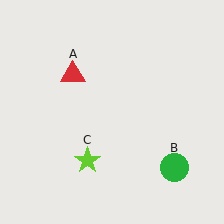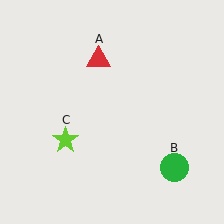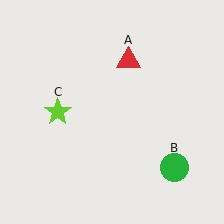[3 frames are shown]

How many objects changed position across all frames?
2 objects changed position: red triangle (object A), lime star (object C).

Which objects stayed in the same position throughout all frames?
Green circle (object B) remained stationary.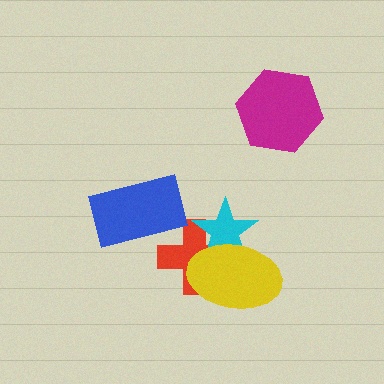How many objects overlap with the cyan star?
2 objects overlap with the cyan star.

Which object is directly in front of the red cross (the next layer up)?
The cyan star is directly in front of the red cross.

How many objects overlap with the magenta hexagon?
0 objects overlap with the magenta hexagon.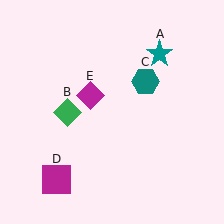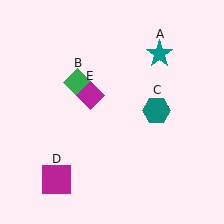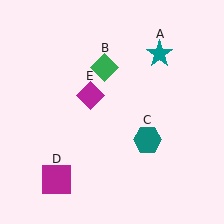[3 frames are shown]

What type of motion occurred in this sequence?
The green diamond (object B), teal hexagon (object C) rotated clockwise around the center of the scene.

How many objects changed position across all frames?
2 objects changed position: green diamond (object B), teal hexagon (object C).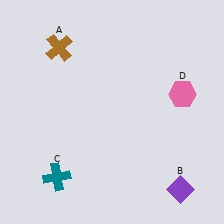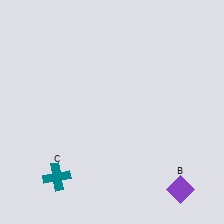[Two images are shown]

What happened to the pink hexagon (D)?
The pink hexagon (D) was removed in Image 2. It was in the top-right area of Image 1.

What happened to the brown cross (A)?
The brown cross (A) was removed in Image 2. It was in the top-left area of Image 1.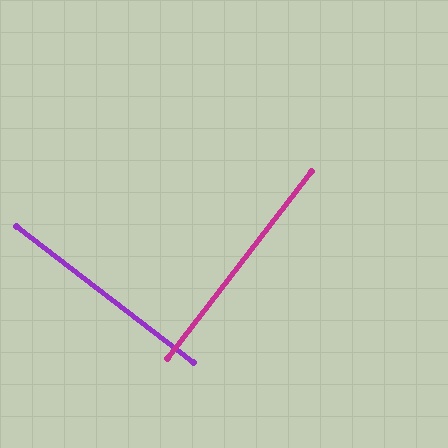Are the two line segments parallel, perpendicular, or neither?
Perpendicular — they meet at approximately 90°.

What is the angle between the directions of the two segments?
Approximately 90 degrees.